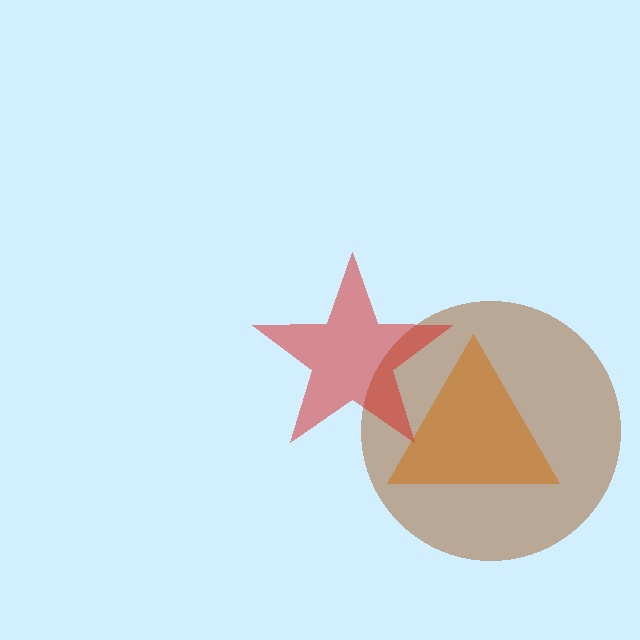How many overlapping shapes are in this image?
There are 3 overlapping shapes in the image.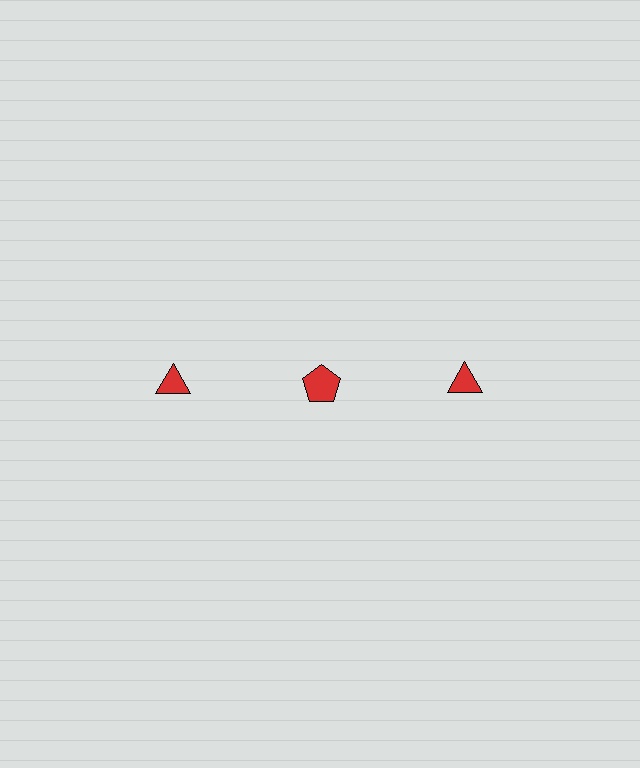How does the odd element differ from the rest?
It has a different shape: pentagon instead of triangle.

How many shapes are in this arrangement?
There are 3 shapes arranged in a grid pattern.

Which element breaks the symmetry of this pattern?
The red pentagon in the top row, second from left column breaks the symmetry. All other shapes are red triangles.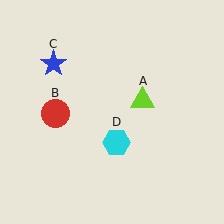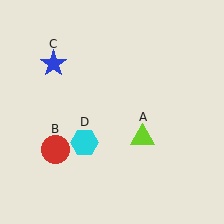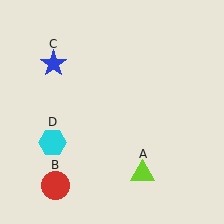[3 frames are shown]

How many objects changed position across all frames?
3 objects changed position: lime triangle (object A), red circle (object B), cyan hexagon (object D).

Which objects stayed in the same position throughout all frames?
Blue star (object C) remained stationary.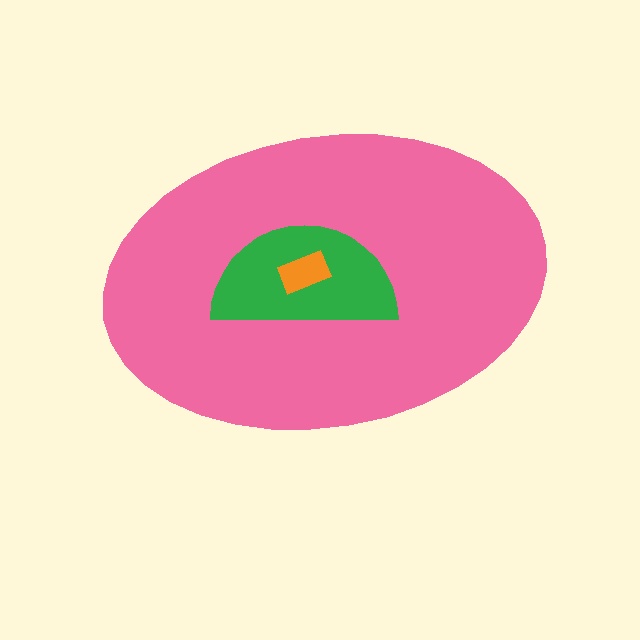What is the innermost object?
The orange rectangle.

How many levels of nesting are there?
3.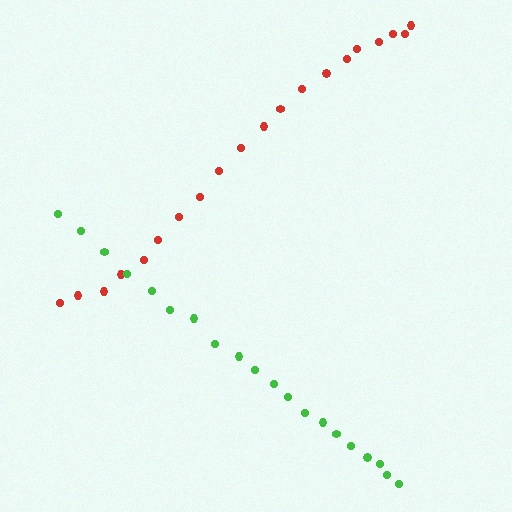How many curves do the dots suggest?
There are 2 distinct paths.